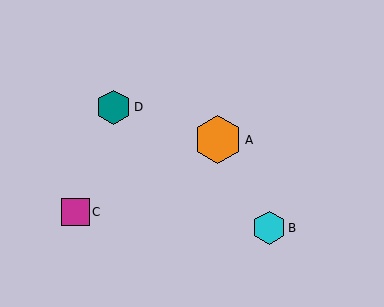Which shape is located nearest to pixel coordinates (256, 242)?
The cyan hexagon (labeled B) at (269, 228) is nearest to that location.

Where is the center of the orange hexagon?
The center of the orange hexagon is at (218, 140).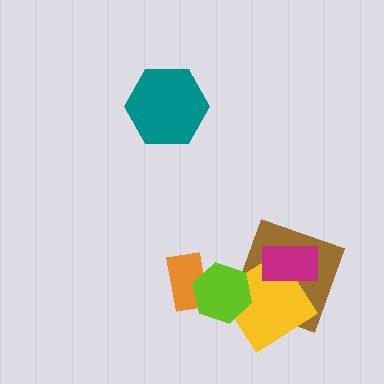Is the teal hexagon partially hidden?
No, no other shape covers it.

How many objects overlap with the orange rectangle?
1 object overlaps with the orange rectangle.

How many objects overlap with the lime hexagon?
2 objects overlap with the lime hexagon.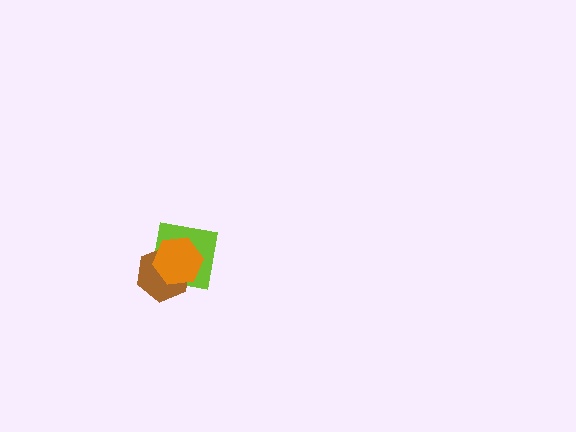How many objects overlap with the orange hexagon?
2 objects overlap with the orange hexagon.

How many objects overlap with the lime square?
2 objects overlap with the lime square.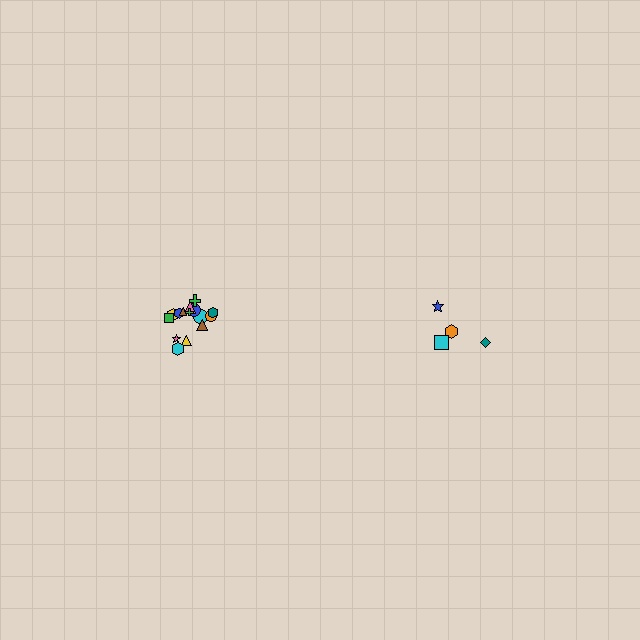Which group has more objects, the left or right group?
The left group.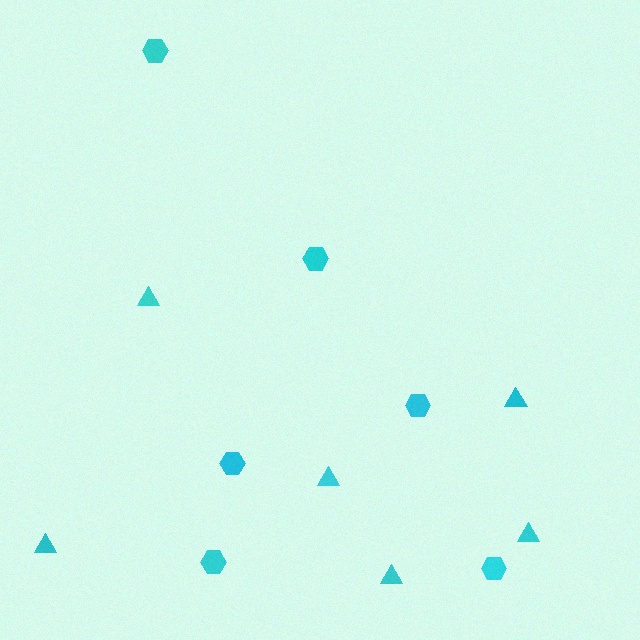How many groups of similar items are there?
There are 2 groups: one group of hexagons (6) and one group of triangles (6).